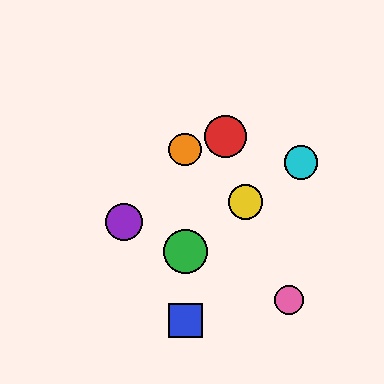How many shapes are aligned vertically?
3 shapes (the blue square, the green circle, the orange circle) are aligned vertically.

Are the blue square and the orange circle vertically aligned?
Yes, both are at x≈185.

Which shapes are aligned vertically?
The blue square, the green circle, the orange circle are aligned vertically.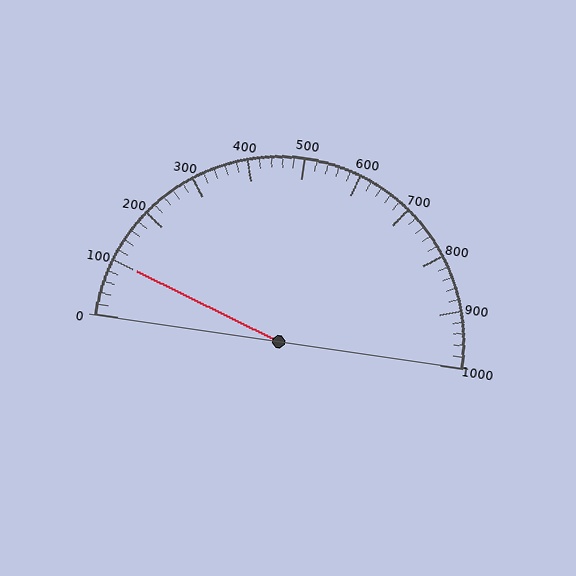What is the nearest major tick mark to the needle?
The nearest major tick mark is 100.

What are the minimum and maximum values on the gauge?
The gauge ranges from 0 to 1000.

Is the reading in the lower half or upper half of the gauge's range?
The reading is in the lower half of the range (0 to 1000).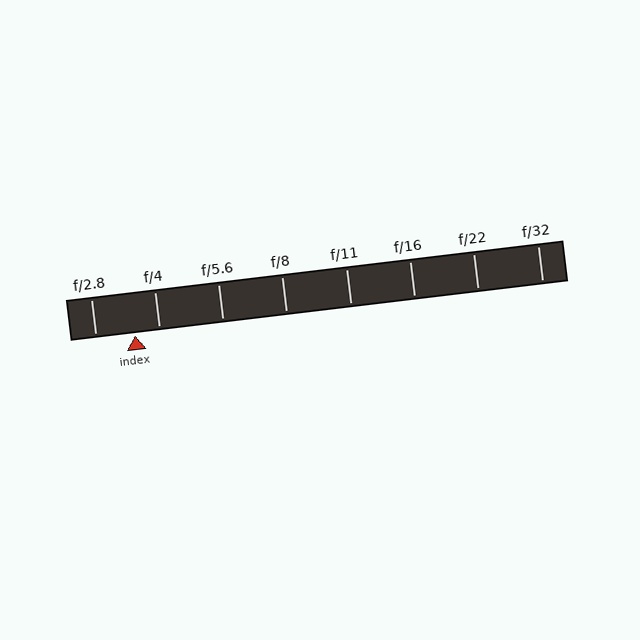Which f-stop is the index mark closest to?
The index mark is closest to f/4.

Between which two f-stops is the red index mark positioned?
The index mark is between f/2.8 and f/4.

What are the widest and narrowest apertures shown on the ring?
The widest aperture shown is f/2.8 and the narrowest is f/32.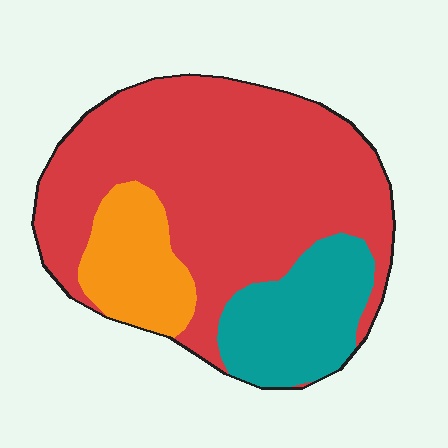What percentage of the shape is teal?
Teal takes up about one fifth (1/5) of the shape.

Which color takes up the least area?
Orange, at roughly 15%.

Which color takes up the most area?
Red, at roughly 65%.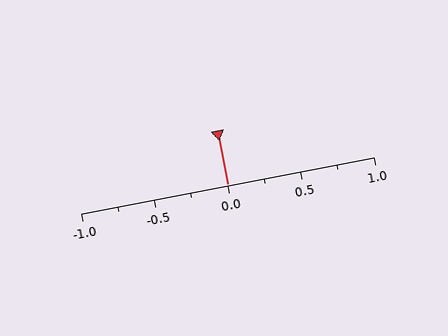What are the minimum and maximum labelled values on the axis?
The axis runs from -1.0 to 1.0.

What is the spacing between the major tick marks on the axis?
The major ticks are spaced 0.5 apart.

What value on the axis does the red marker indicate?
The marker indicates approximately 0.